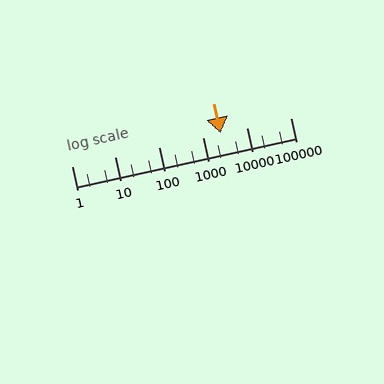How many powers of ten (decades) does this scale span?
The scale spans 5 decades, from 1 to 100000.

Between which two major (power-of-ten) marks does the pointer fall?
The pointer is between 1000 and 10000.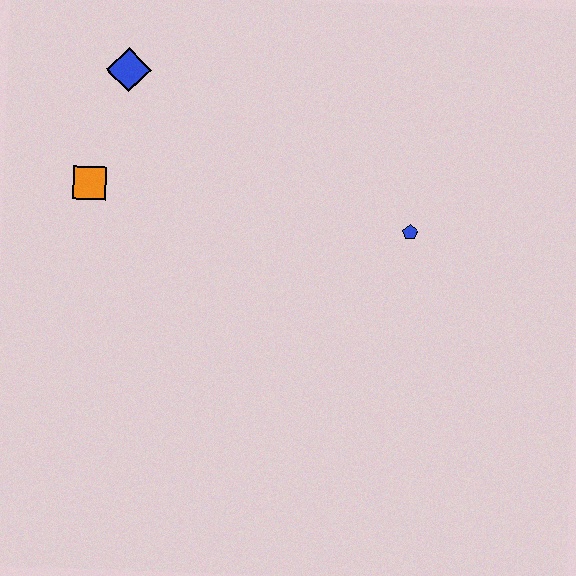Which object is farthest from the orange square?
The blue pentagon is farthest from the orange square.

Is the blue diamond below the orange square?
No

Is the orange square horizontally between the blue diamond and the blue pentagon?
No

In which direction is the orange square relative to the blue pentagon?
The orange square is to the left of the blue pentagon.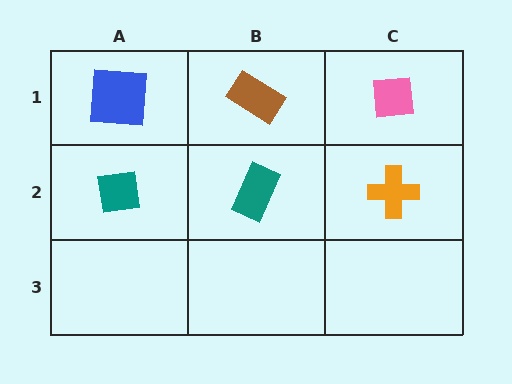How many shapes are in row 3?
0 shapes.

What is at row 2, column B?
A teal rectangle.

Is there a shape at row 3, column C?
No, that cell is empty.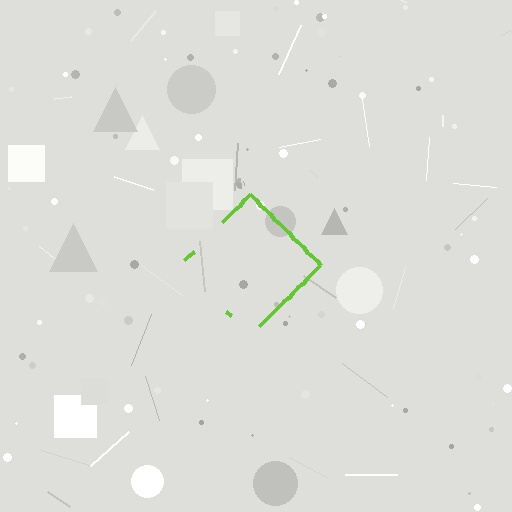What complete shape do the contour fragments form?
The contour fragments form a diamond.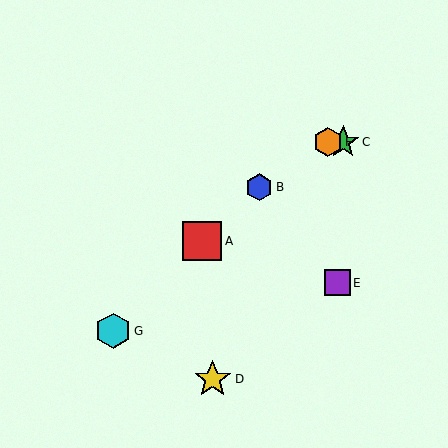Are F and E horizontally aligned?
No, F is at y≈142 and E is at y≈283.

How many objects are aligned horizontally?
2 objects (C, F) are aligned horizontally.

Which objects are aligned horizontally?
Objects C, F are aligned horizontally.